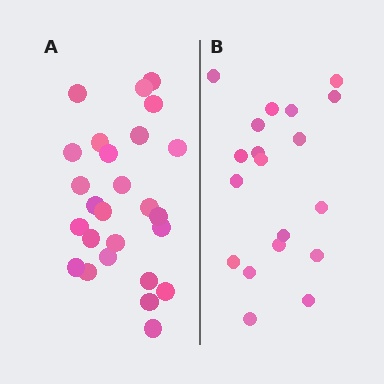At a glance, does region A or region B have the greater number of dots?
Region A (the left region) has more dots.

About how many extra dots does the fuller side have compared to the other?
Region A has roughly 8 or so more dots than region B.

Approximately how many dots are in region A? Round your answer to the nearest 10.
About 30 dots. (The exact count is 26, which rounds to 30.)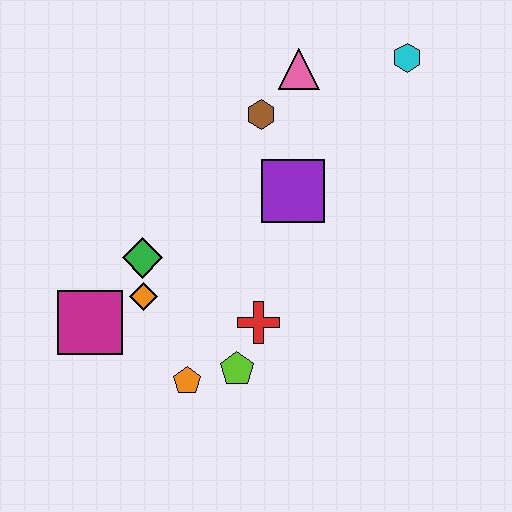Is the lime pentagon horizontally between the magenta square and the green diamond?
No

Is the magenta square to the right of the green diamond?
No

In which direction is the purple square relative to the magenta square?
The purple square is to the right of the magenta square.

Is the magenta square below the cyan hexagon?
Yes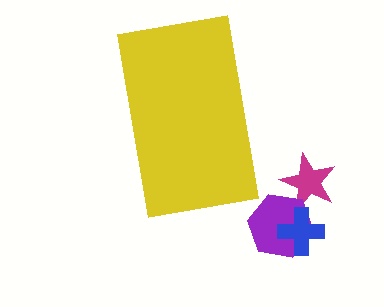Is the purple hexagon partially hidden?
No, the purple hexagon is fully visible.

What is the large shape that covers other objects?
A yellow rectangle.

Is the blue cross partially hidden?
No, the blue cross is fully visible.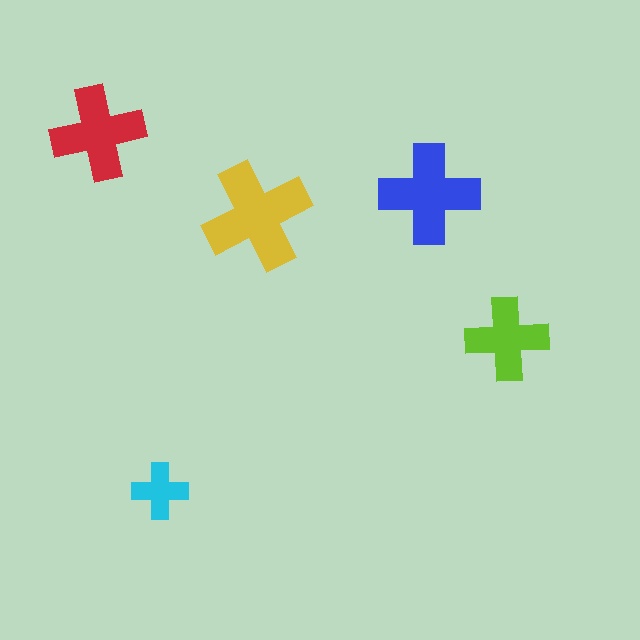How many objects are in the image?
There are 5 objects in the image.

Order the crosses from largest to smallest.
the yellow one, the blue one, the red one, the lime one, the cyan one.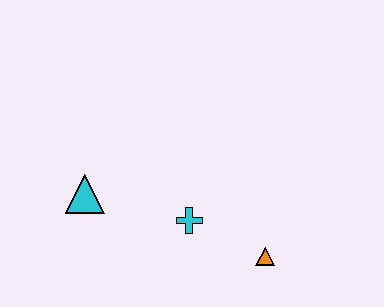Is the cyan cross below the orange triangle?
No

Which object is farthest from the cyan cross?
The cyan triangle is farthest from the cyan cross.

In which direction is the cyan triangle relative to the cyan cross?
The cyan triangle is to the left of the cyan cross.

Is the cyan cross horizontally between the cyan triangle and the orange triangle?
Yes